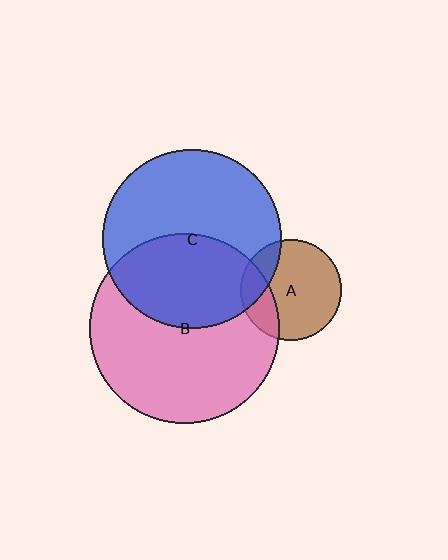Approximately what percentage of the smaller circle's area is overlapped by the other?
Approximately 25%.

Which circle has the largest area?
Circle B (pink).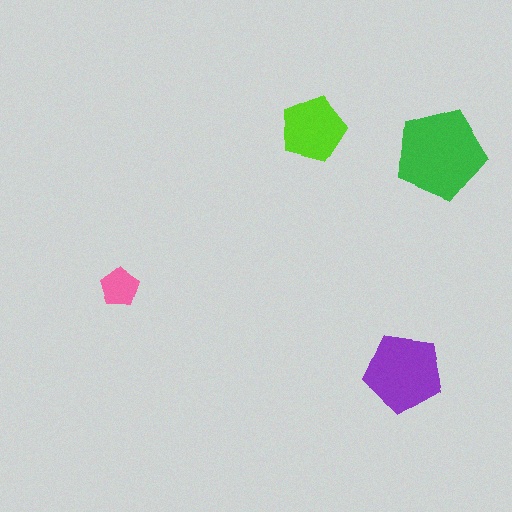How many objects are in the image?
There are 4 objects in the image.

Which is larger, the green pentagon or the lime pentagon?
The green one.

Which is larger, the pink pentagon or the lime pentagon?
The lime one.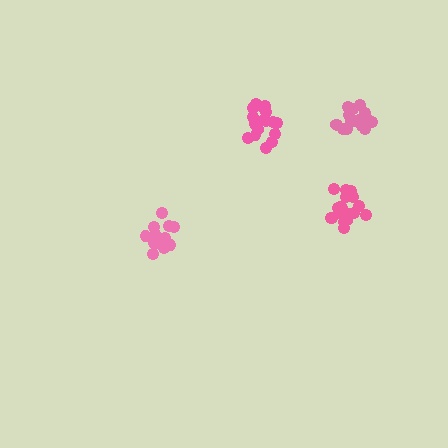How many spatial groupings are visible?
There are 4 spatial groupings.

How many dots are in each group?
Group 1: 18 dots, Group 2: 18 dots, Group 3: 15 dots, Group 4: 18 dots (69 total).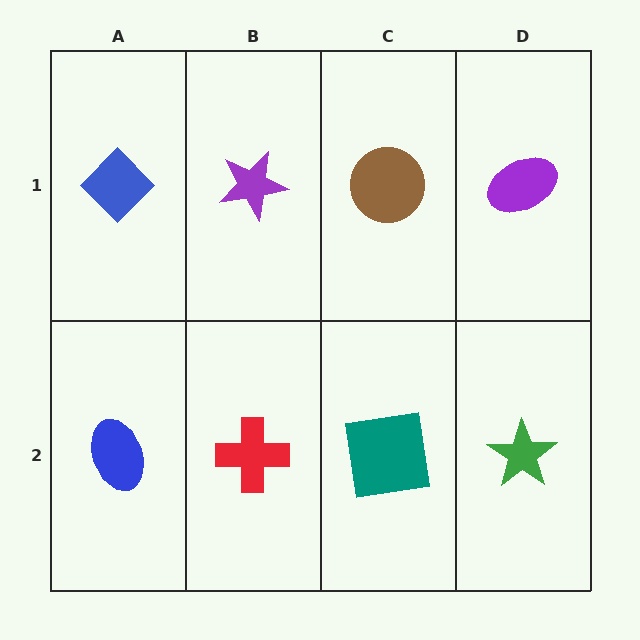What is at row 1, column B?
A purple star.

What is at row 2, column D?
A green star.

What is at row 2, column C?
A teal square.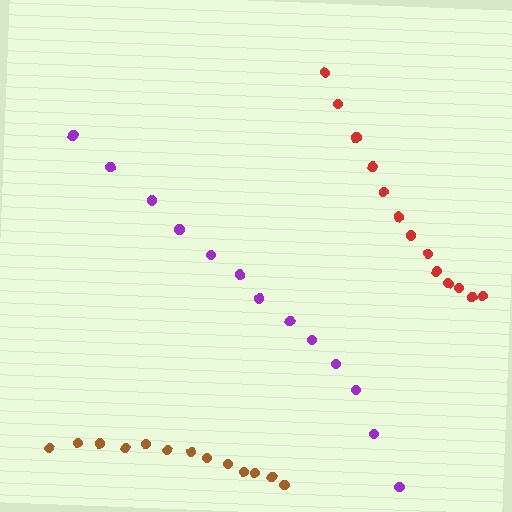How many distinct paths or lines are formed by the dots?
There are 3 distinct paths.